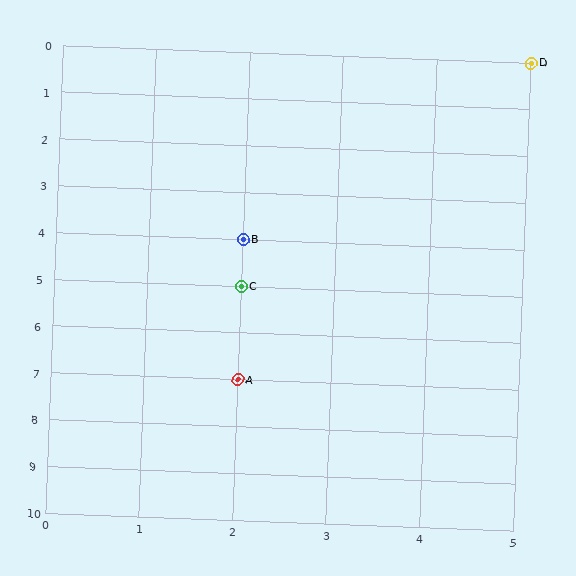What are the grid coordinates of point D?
Point D is at grid coordinates (5, 0).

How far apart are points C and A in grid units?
Points C and A are 2 rows apart.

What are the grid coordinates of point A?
Point A is at grid coordinates (2, 7).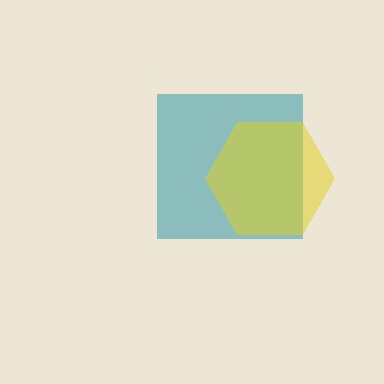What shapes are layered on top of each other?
The layered shapes are: a teal square, a yellow hexagon.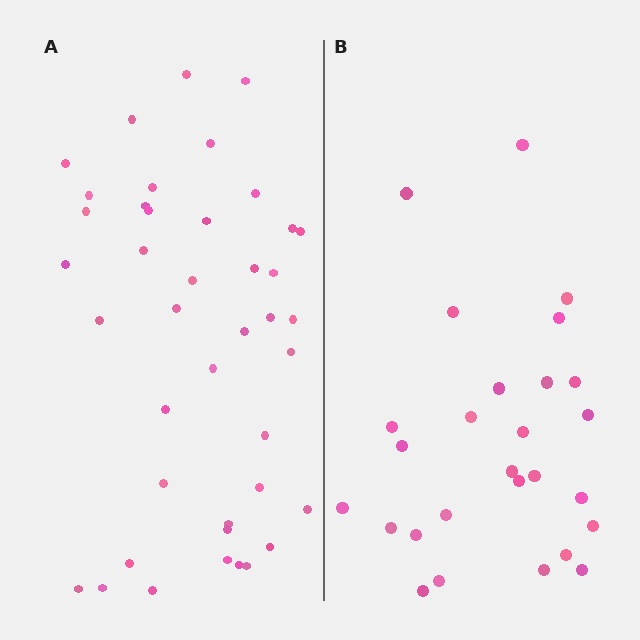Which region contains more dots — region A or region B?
Region A (the left region) has more dots.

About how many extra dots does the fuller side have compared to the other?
Region A has approximately 15 more dots than region B.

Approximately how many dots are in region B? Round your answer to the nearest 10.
About 30 dots. (The exact count is 27, which rounds to 30.)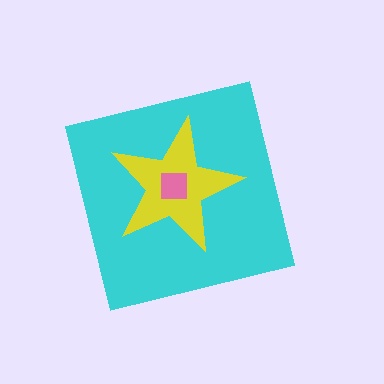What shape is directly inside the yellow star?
The pink square.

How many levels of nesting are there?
3.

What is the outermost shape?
The cyan square.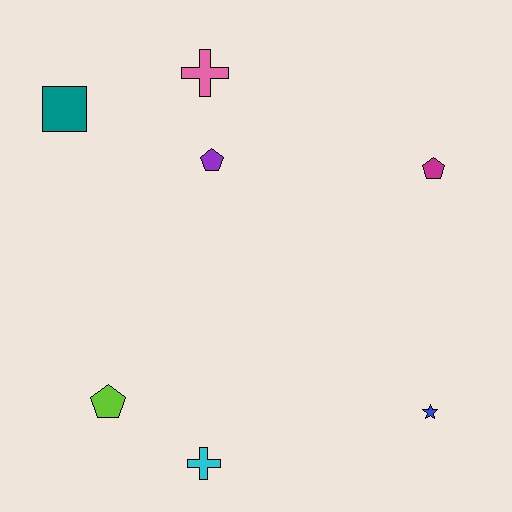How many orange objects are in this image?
There are no orange objects.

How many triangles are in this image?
There are no triangles.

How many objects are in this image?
There are 7 objects.